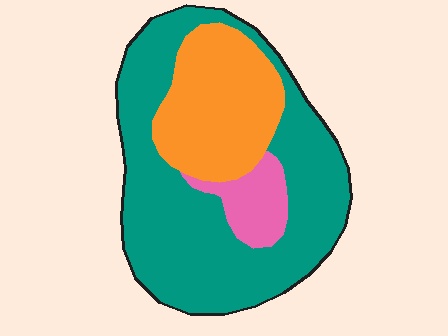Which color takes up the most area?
Teal, at roughly 65%.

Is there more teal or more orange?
Teal.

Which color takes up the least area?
Pink, at roughly 10%.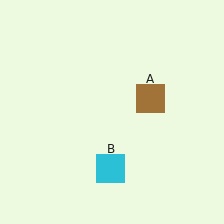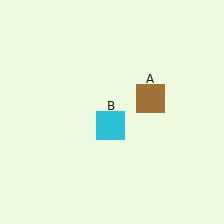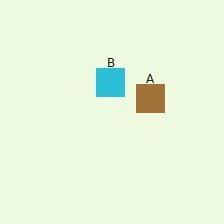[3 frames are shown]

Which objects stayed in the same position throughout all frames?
Brown square (object A) remained stationary.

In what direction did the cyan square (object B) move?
The cyan square (object B) moved up.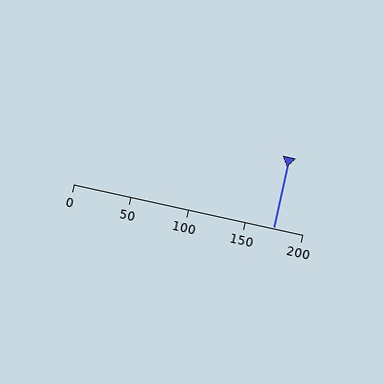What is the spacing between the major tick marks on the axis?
The major ticks are spaced 50 apart.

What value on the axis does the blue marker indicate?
The marker indicates approximately 175.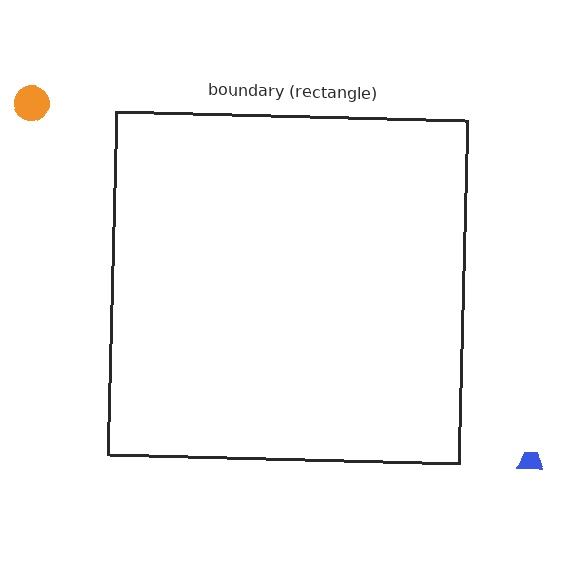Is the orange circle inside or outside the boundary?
Outside.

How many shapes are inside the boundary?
0 inside, 2 outside.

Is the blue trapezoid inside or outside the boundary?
Outside.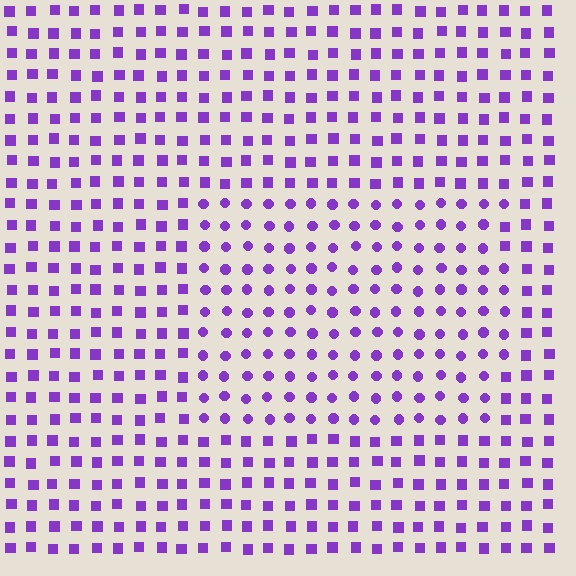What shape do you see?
I see a rectangle.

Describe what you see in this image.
The image is filled with small purple elements arranged in a uniform grid. A rectangle-shaped region contains circles, while the surrounding area contains squares. The boundary is defined purely by the change in element shape.